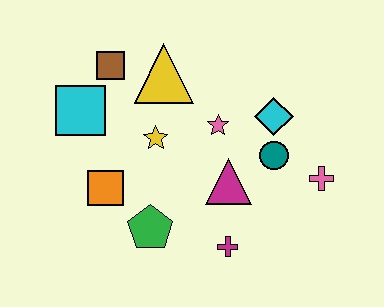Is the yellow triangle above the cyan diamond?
Yes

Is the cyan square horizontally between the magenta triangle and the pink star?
No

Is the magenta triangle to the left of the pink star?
No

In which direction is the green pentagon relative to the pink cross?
The green pentagon is to the left of the pink cross.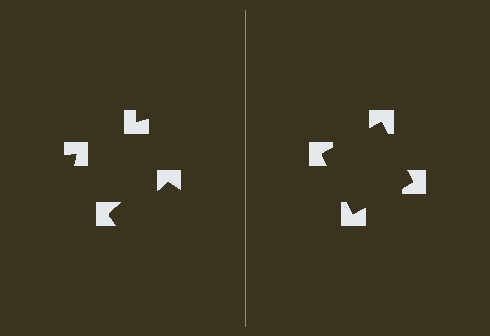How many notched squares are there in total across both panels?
8 — 4 on each side.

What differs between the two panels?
The notched squares are positioned identically on both sides; only the wedge orientations differ. On the right they align to a square; on the left they are misaligned.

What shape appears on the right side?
An illusory square.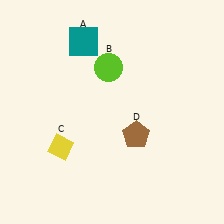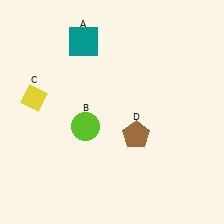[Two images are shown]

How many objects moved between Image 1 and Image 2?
2 objects moved between the two images.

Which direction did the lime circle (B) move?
The lime circle (B) moved down.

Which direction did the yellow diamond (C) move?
The yellow diamond (C) moved up.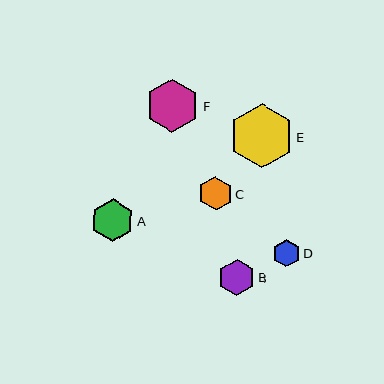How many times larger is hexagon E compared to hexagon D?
Hexagon E is approximately 2.3 times the size of hexagon D.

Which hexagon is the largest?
Hexagon E is the largest with a size of approximately 64 pixels.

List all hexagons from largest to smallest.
From largest to smallest: E, F, A, B, C, D.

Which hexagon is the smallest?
Hexagon D is the smallest with a size of approximately 28 pixels.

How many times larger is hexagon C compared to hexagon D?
Hexagon C is approximately 1.2 times the size of hexagon D.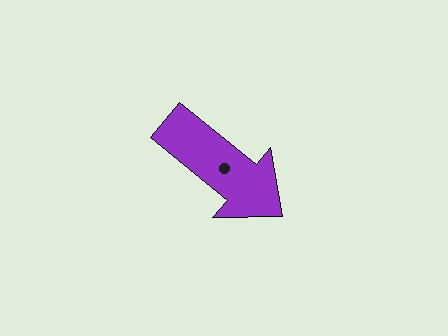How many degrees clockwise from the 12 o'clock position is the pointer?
Approximately 129 degrees.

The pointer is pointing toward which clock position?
Roughly 4 o'clock.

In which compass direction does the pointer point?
Southeast.